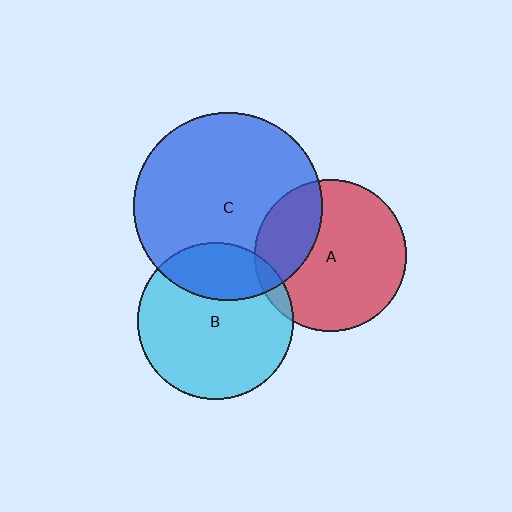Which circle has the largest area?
Circle C (blue).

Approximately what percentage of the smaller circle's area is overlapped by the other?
Approximately 5%.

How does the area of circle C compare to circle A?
Approximately 1.5 times.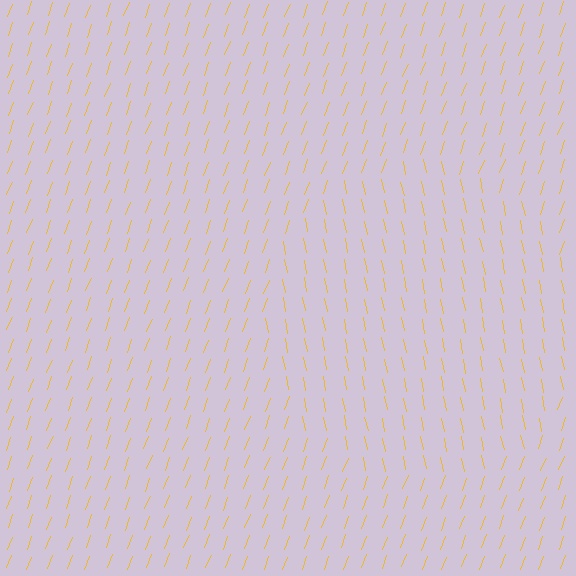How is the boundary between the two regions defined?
The boundary is defined purely by a change in line orientation (approximately 31 degrees difference). All lines are the same color and thickness.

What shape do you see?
I see a circle.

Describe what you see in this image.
The image is filled with small yellow line segments. A circle region in the image has lines oriented differently from the surrounding lines, creating a visible texture boundary.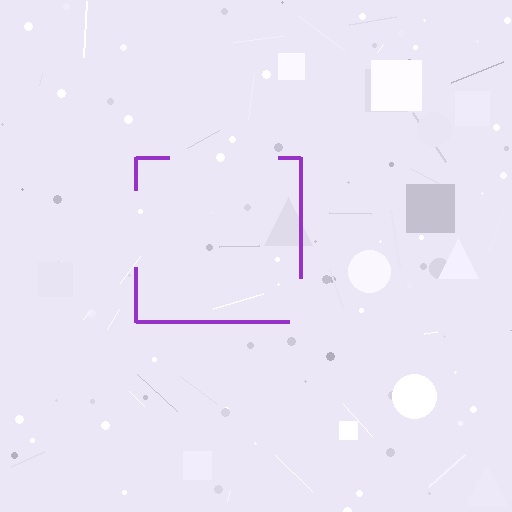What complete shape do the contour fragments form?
The contour fragments form a square.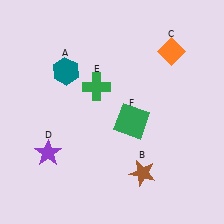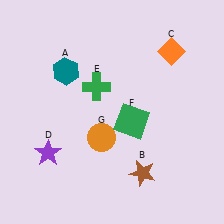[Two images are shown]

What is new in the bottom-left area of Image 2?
An orange circle (G) was added in the bottom-left area of Image 2.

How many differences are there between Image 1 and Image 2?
There is 1 difference between the two images.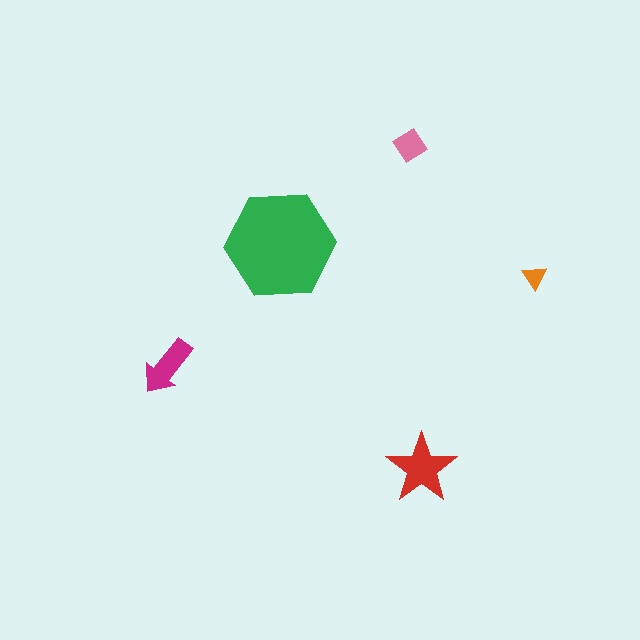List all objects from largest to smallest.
The green hexagon, the red star, the magenta arrow, the pink diamond, the orange triangle.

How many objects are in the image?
There are 5 objects in the image.